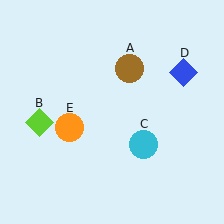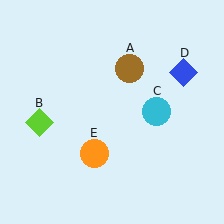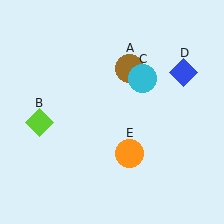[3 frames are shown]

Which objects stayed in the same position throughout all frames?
Brown circle (object A) and lime diamond (object B) and blue diamond (object D) remained stationary.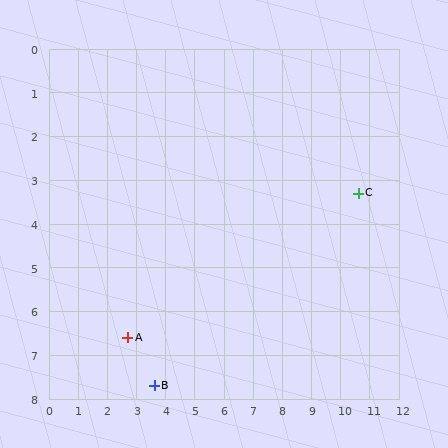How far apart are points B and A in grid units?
Points B and A are about 1.4 grid units apart.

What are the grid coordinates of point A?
Point A is at approximately (2.7, 6.6).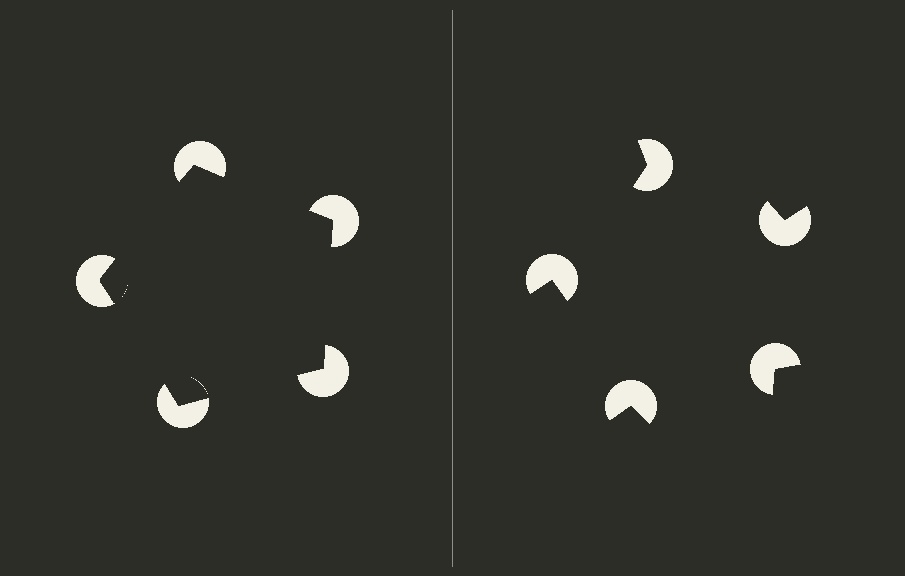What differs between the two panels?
The pac-man discs are positioned identically on both sides; only the wedge orientations differ. On the left they align to a pentagon; on the right they are misaligned.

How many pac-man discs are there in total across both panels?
10 — 5 on each side.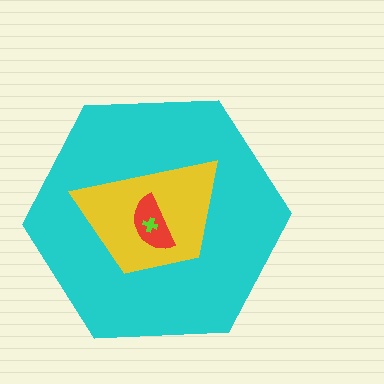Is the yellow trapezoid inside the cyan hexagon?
Yes.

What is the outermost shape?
The cyan hexagon.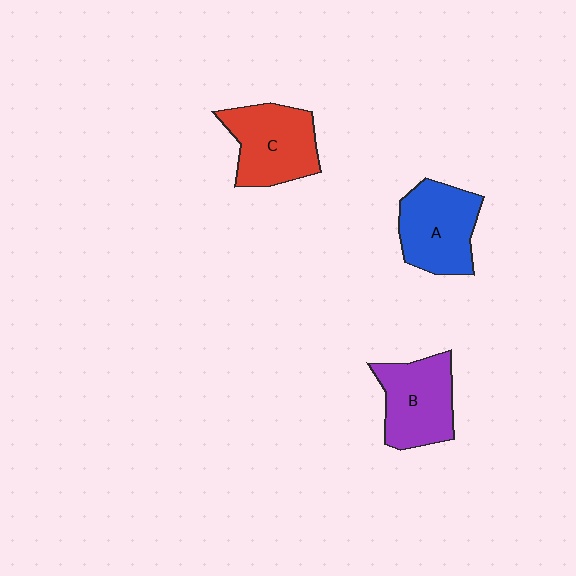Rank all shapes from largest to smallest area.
From largest to smallest: C (red), A (blue), B (purple).